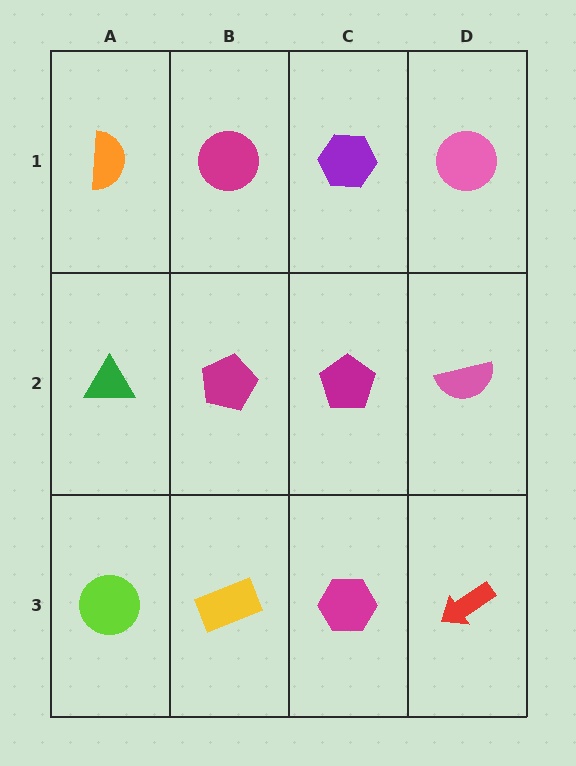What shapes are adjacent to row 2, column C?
A purple hexagon (row 1, column C), a magenta hexagon (row 3, column C), a magenta pentagon (row 2, column B), a pink semicircle (row 2, column D).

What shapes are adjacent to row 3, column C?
A magenta pentagon (row 2, column C), a yellow rectangle (row 3, column B), a red arrow (row 3, column D).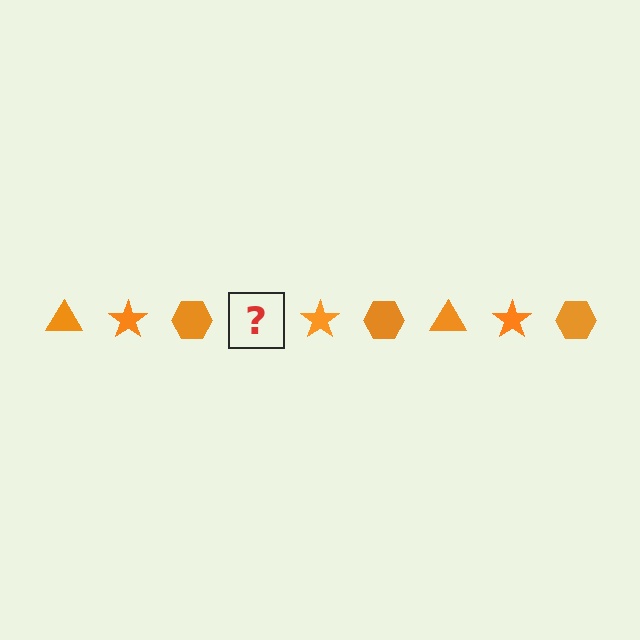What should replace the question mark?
The question mark should be replaced with an orange triangle.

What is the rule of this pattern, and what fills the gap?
The rule is that the pattern cycles through triangle, star, hexagon shapes in orange. The gap should be filled with an orange triangle.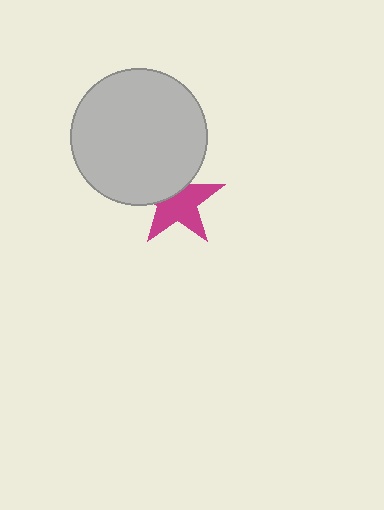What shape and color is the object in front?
The object in front is a light gray circle.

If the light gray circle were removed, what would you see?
You would see the complete magenta star.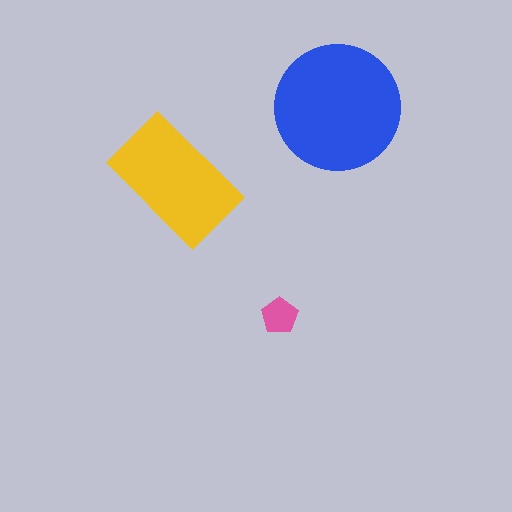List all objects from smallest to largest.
The pink pentagon, the yellow rectangle, the blue circle.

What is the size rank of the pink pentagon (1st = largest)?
3rd.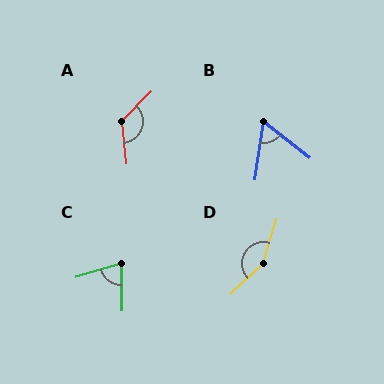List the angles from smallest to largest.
B (60°), C (74°), A (128°), D (151°).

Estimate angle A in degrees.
Approximately 128 degrees.